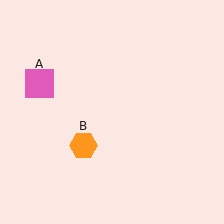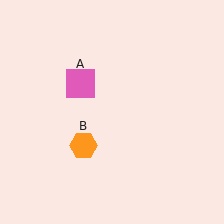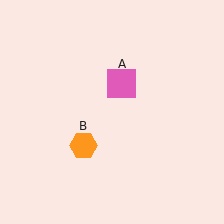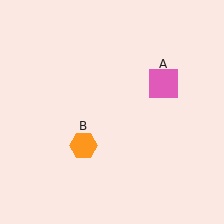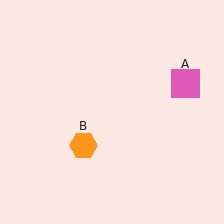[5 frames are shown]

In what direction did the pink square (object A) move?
The pink square (object A) moved right.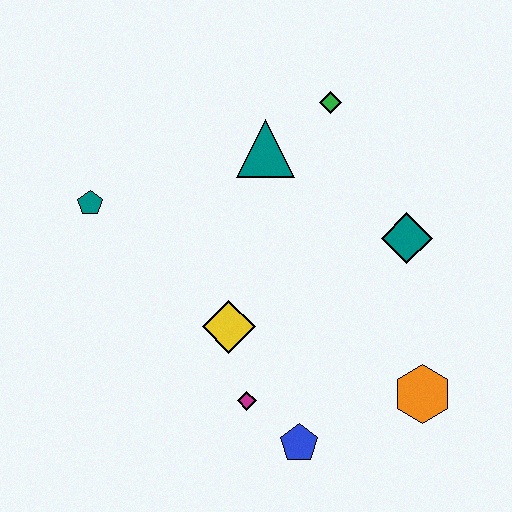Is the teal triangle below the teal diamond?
No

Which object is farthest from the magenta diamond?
The green diamond is farthest from the magenta diamond.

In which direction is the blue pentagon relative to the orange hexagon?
The blue pentagon is to the left of the orange hexagon.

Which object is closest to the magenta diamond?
The blue pentagon is closest to the magenta diamond.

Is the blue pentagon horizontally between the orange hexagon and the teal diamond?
No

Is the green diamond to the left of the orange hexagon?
Yes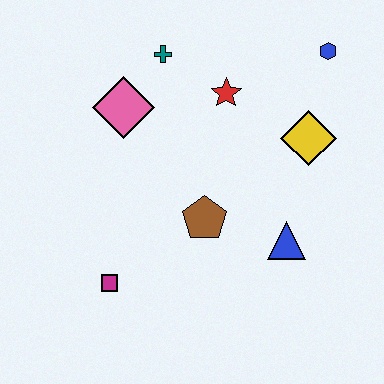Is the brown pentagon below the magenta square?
No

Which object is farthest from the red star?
The magenta square is farthest from the red star.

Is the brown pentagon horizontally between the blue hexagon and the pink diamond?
Yes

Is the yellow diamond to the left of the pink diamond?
No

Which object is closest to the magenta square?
The brown pentagon is closest to the magenta square.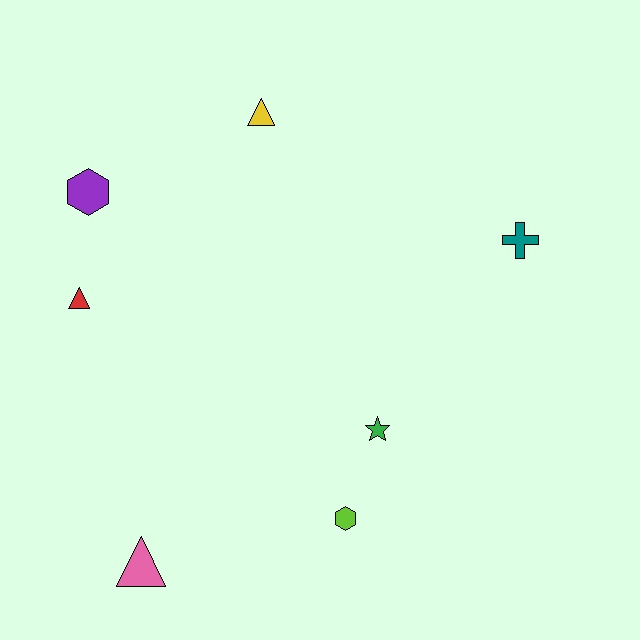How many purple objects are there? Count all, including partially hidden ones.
There is 1 purple object.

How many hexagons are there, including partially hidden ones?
There are 2 hexagons.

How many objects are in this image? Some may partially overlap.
There are 7 objects.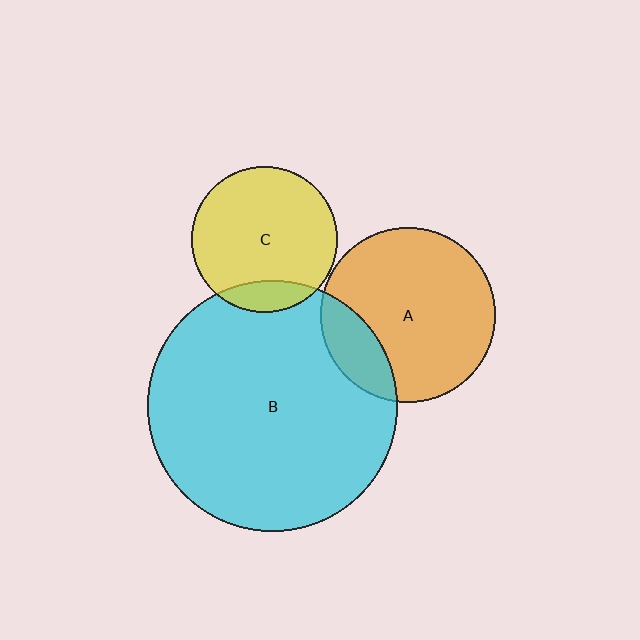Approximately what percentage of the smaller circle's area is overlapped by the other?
Approximately 20%.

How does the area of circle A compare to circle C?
Approximately 1.4 times.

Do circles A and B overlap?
Yes.